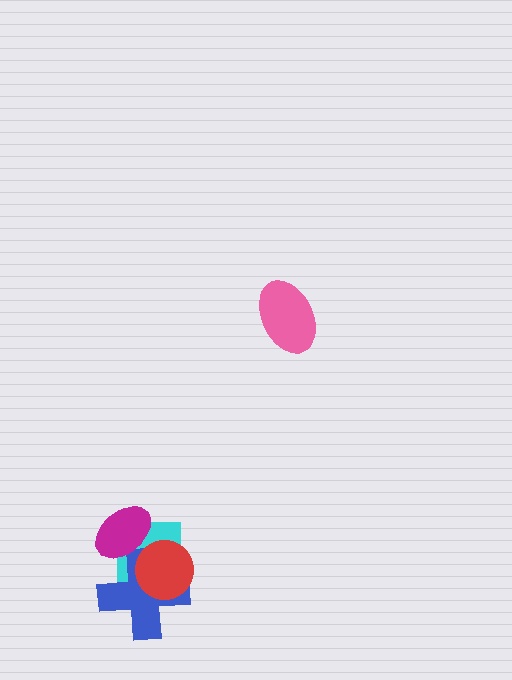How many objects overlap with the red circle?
2 objects overlap with the red circle.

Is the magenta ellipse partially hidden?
No, no other shape covers it.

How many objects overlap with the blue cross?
3 objects overlap with the blue cross.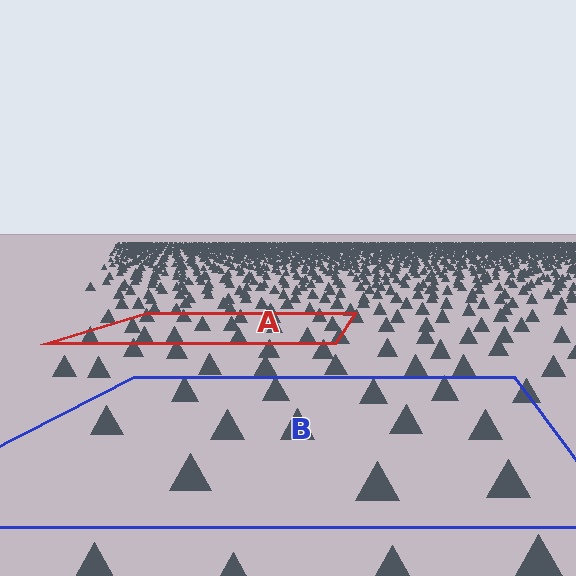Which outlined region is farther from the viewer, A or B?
Region A is farther from the viewer — the texture elements inside it appear smaller and more densely packed.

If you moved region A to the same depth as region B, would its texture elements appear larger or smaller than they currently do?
They would appear larger. At a closer depth, the same texture elements are projected at a bigger on-screen size.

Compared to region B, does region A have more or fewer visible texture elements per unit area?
Region A has more texture elements per unit area — they are packed more densely because it is farther away.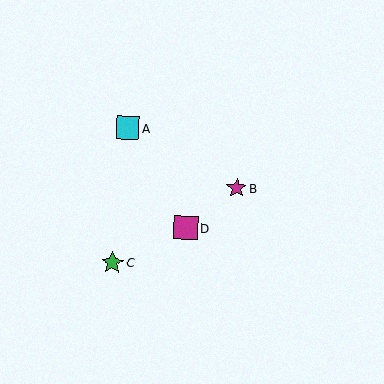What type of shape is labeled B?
Shape B is a magenta star.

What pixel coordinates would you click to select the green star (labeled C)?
Click at (112, 263) to select the green star C.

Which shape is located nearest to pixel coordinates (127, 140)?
The cyan square (labeled A) at (128, 128) is nearest to that location.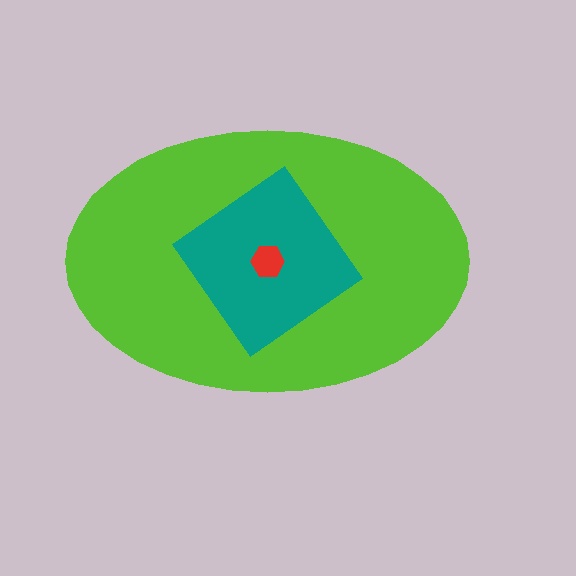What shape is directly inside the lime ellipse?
The teal diamond.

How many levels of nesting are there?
3.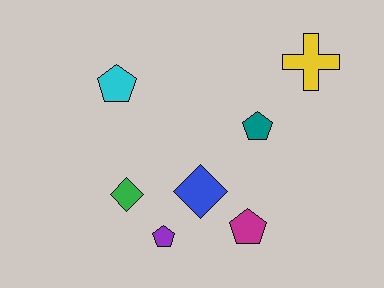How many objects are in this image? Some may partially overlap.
There are 7 objects.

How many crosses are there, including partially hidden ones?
There is 1 cross.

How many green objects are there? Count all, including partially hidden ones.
There is 1 green object.